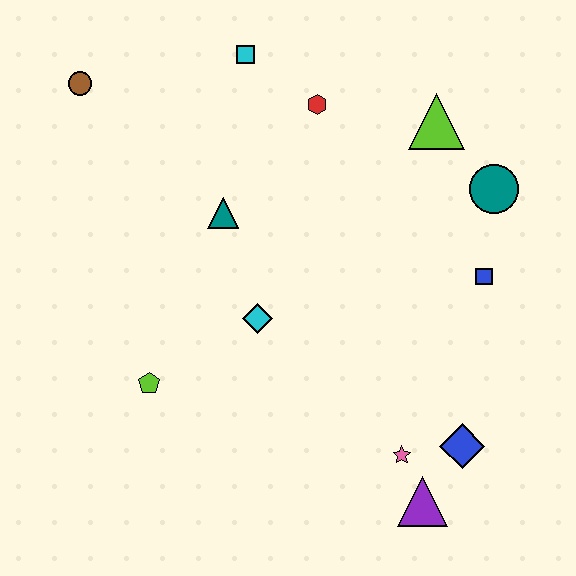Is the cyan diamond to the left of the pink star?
Yes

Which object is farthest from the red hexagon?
The purple triangle is farthest from the red hexagon.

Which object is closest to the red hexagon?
The cyan square is closest to the red hexagon.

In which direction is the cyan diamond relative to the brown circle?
The cyan diamond is below the brown circle.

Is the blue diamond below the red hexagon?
Yes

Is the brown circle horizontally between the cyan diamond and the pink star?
No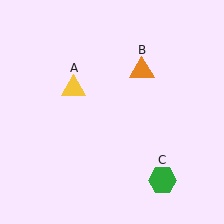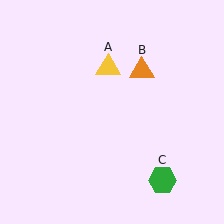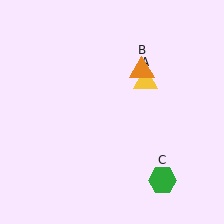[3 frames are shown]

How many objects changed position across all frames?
1 object changed position: yellow triangle (object A).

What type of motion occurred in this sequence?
The yellow triangle (object A) rotated clockwise around the center of the scene.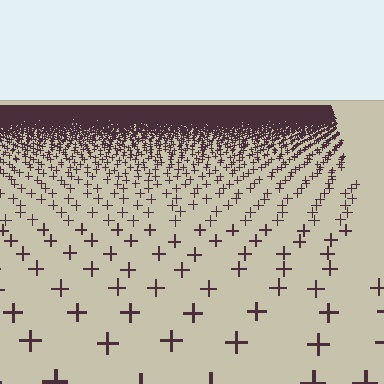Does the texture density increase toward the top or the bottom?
Density increases toward the top.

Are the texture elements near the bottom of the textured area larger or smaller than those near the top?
Larger. Near the bottom, elements are closer to the viewer and appear at a bigger on-screen size.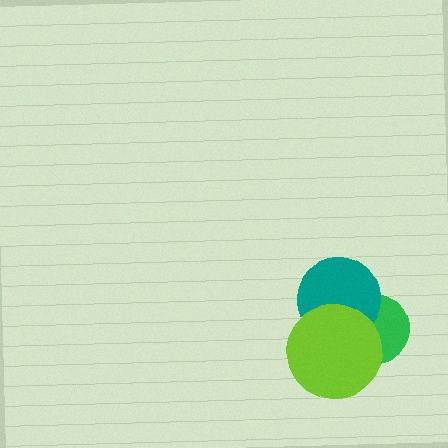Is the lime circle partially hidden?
No, no other shape covers it.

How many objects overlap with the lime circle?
2 objects overlap with the lime circle.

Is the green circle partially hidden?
Yes, it is partially covered by another shape.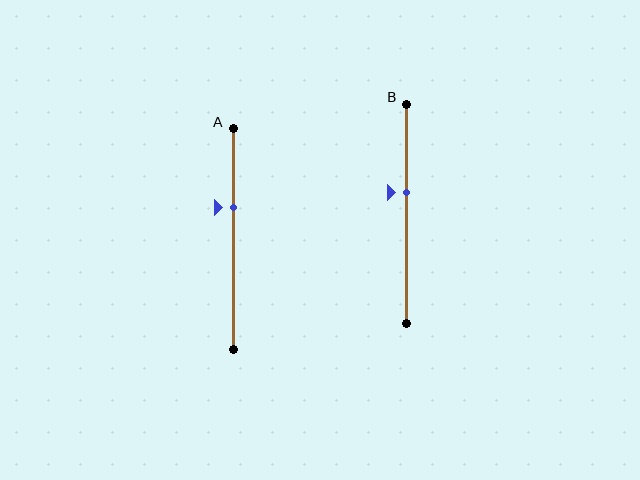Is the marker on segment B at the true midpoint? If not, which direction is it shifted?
No, the marker on segment B is shifted upward by about 10% of the segment length.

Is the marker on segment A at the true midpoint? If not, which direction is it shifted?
No, the marker on segment A is shifted upward by about 14% of the segment length.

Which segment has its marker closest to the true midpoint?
Segment B has its marker closest to the true midpoint.